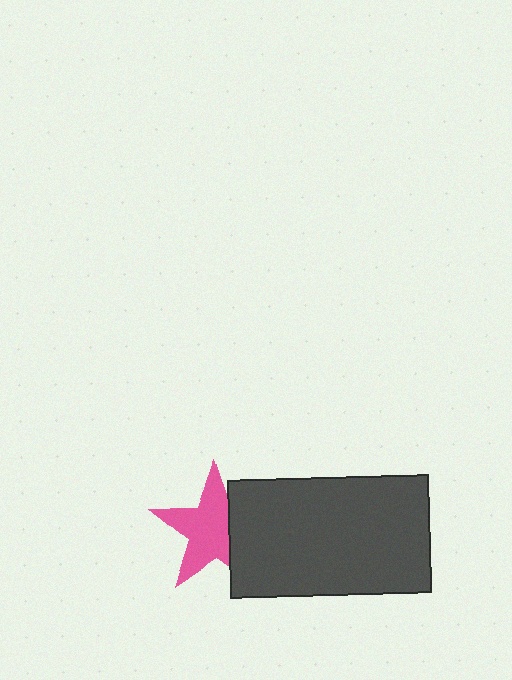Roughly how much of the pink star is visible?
Most of it is visible (roughly 69%).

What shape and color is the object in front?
The object in front is a dark gray rectangle.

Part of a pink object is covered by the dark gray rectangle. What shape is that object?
It is a star.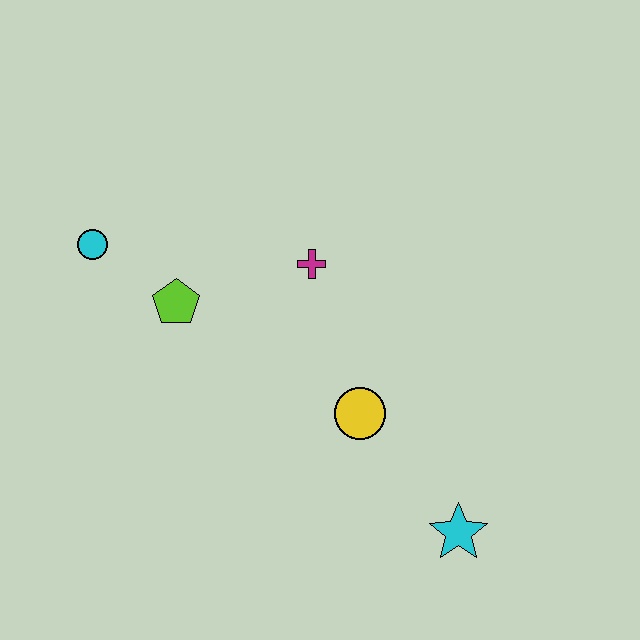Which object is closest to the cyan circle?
The lime pentagon is closest to the cyan circle.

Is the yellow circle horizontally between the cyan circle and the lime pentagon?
No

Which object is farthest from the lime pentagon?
The cyan star is farthest from the lime pentagon.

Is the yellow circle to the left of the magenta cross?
No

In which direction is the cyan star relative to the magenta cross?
The cyan star is below the magenta cross.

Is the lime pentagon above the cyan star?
Yes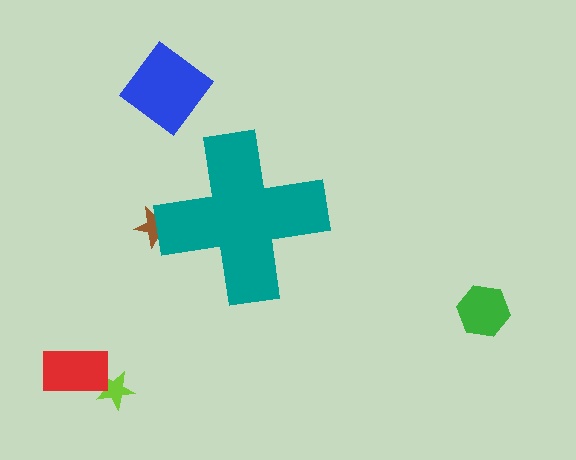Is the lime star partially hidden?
No, the lime star is fully visible.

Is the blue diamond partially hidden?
No, the blue diamond is fully visible.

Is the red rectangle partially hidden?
No, the red rectangle is fully visible.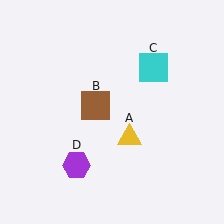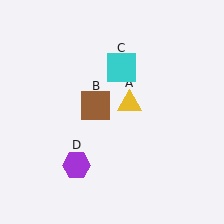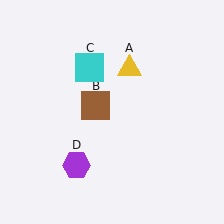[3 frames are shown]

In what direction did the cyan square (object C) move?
The cyan square (object C) moved left.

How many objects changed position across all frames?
2 objects changed position: yellow triangle (object A), cyan square (object C).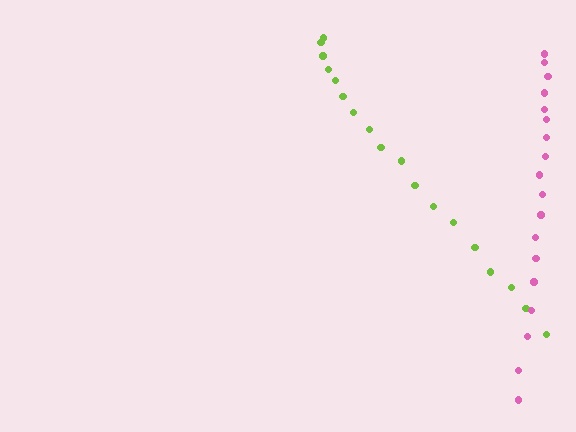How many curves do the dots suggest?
There are 2 distinct paths.